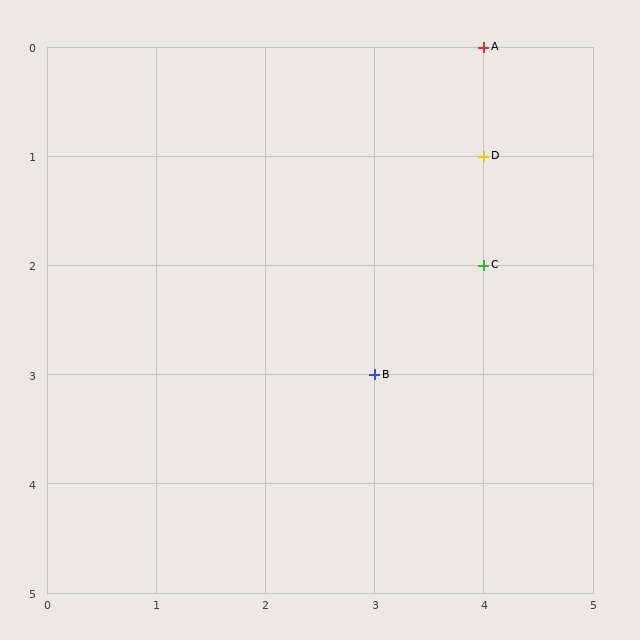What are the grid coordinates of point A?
Point A is at grid coordinates (4, 0).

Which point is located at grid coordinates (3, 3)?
Point B is at (3, 3).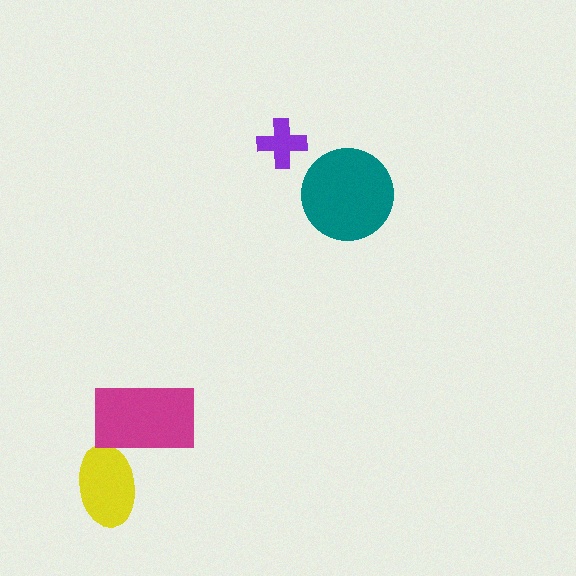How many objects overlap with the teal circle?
0 objects overlap with the teal circle.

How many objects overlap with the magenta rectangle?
1 object overlaps with the magenta rectangle.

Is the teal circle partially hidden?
No, no other shape covers it.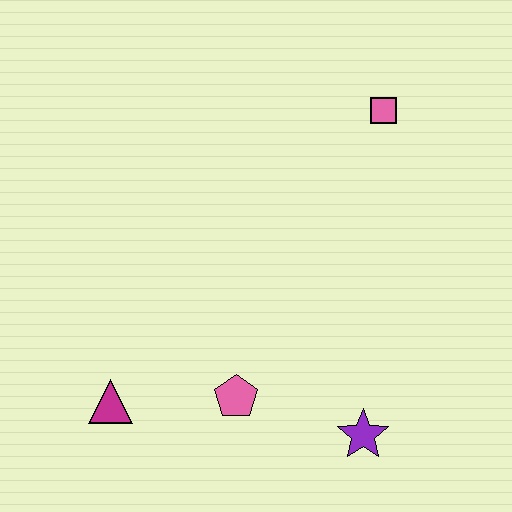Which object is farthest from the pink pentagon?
The pink square is farthest from the pink pentagon.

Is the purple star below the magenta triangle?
Yes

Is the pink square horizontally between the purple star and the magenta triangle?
No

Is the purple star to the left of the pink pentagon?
No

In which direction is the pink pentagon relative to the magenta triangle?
The pink pentagon is to the right of the magenta triangle.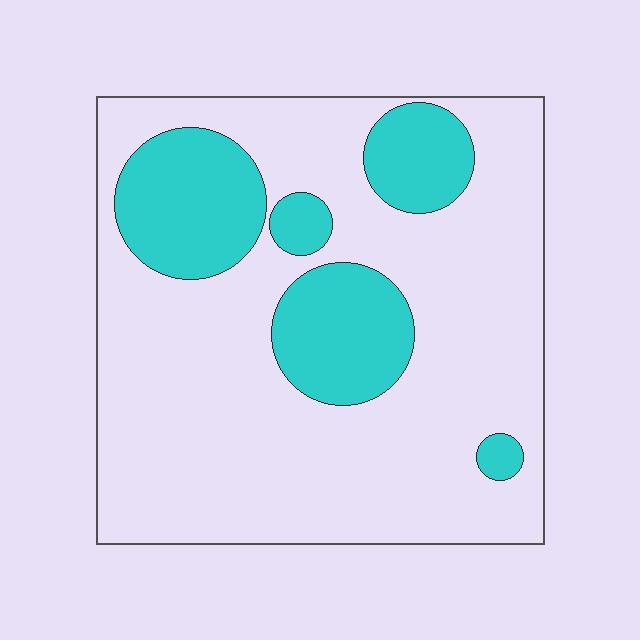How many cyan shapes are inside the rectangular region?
5.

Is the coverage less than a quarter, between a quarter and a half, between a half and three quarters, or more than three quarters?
Less than a quarter.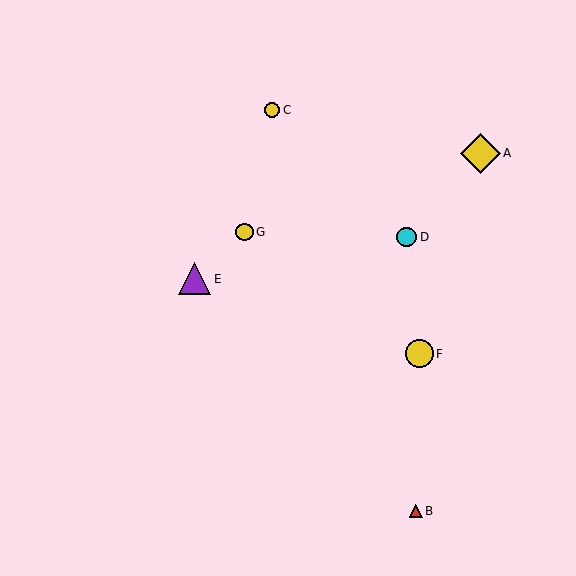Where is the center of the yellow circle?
The center of the yellow circle is at (244, 232).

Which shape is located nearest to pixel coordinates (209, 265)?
The purple triangle (labeled E) at (195, 279) is nearest to that location.